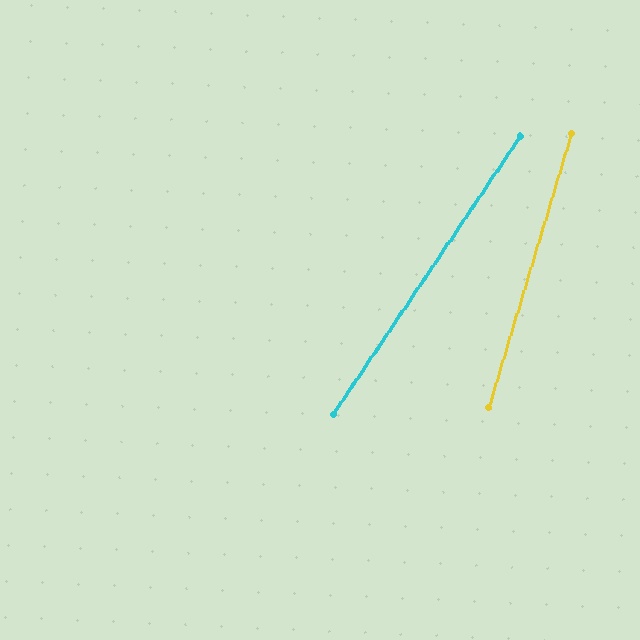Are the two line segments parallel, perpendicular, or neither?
Neither parallel nor perpendicular — they differ by about 17°.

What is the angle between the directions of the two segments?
Approximately 17 degrees.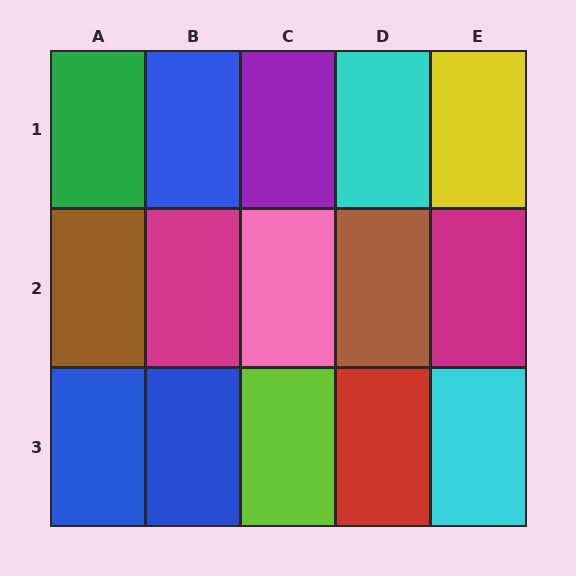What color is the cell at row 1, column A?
Green.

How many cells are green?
1 cell is green.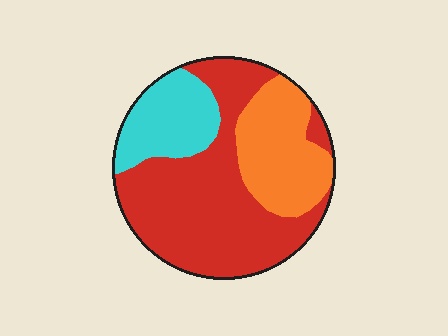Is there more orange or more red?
Red.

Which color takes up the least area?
Cyan, at roughly 20%.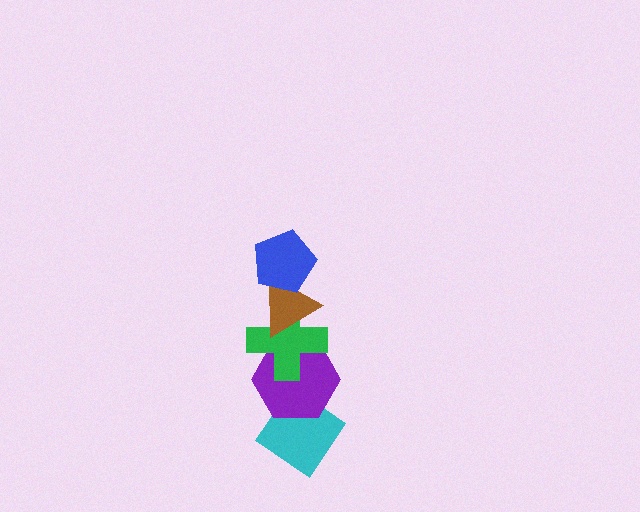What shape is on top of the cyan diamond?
The purple hexagon is on top of the cyan diamond.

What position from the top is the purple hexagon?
The purple hexagon is 4th from the top.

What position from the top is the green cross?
The green cross is 3rd from the top.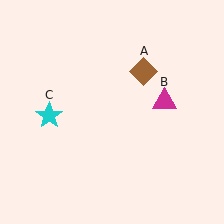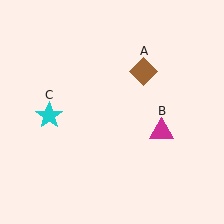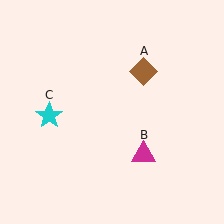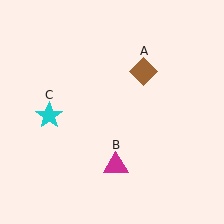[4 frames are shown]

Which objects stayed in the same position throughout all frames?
Brown diamond (object A) and cyan star (object C) remained stationary.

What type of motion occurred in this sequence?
The magenta triangle (object B) rotated clockwise around the center of the scene.